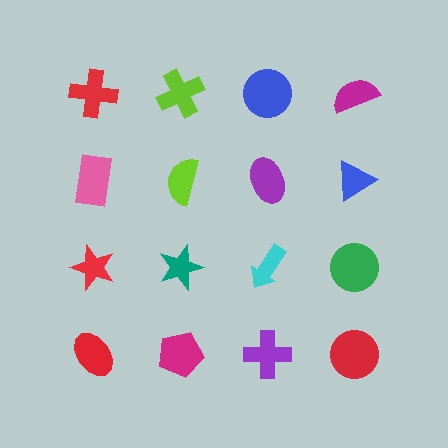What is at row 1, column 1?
A red cross.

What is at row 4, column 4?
A red circle.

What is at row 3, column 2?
A teal star.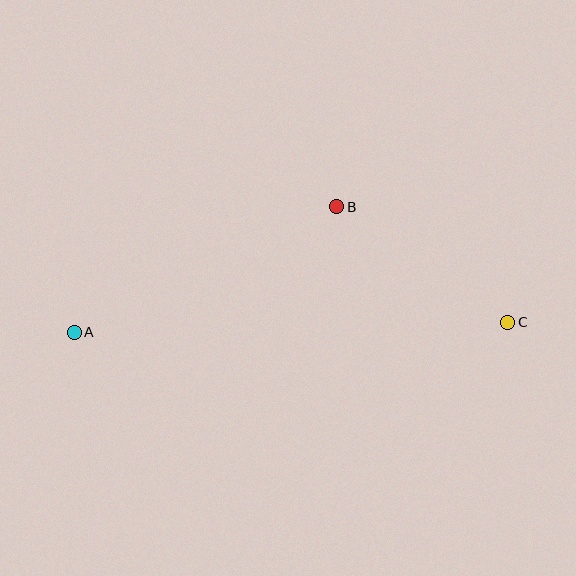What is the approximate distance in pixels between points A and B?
The distance between A and B is approximately 291 pixels.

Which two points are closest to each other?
Points B and C are closest to each other.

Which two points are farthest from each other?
Points A and C are farthest from each other.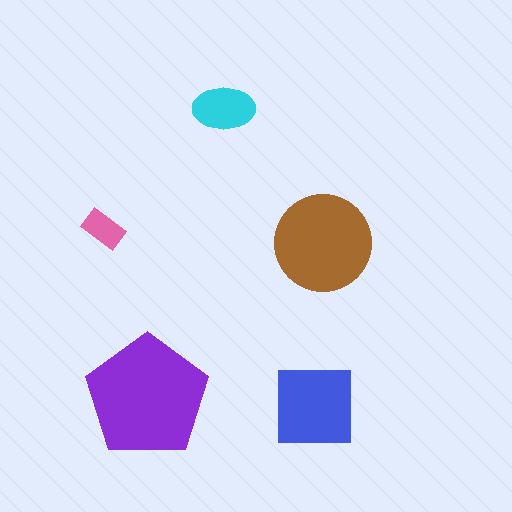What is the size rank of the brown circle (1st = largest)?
2nd.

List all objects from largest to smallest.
The purple pentagon, the brown circle, the blue square, the cyan ellipse, the pink rectangle.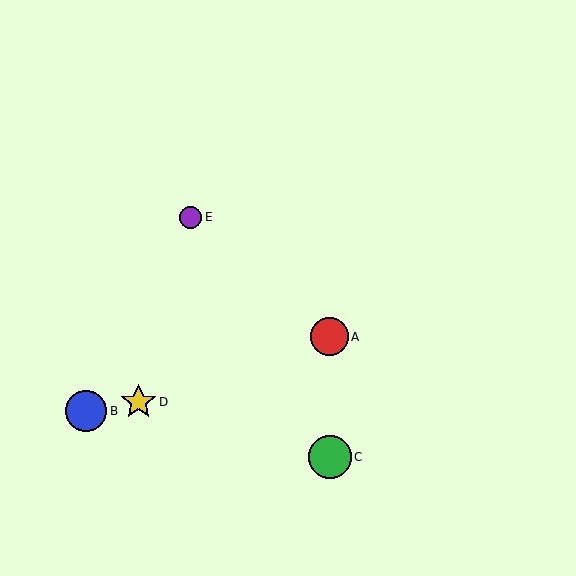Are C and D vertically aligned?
No, C is at x≈330 and D is at x≈139.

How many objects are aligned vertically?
2 objects (A, C) are aligned vertically.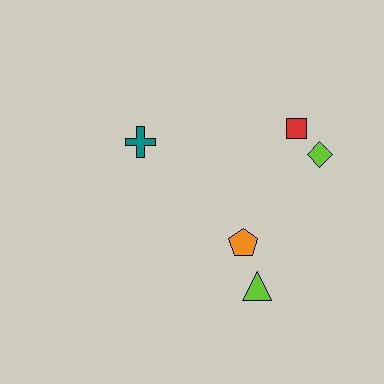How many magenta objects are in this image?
There are no magenta objects.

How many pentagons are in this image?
There is 1 pentagon.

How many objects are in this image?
There are 5 objects.